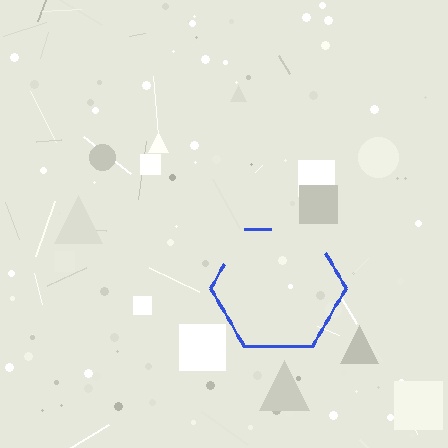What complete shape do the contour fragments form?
The contour fragments form a hexagon.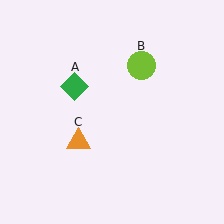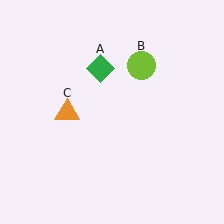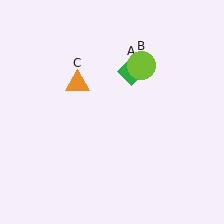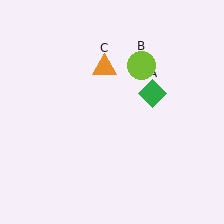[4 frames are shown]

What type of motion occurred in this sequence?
The green diamond (object A), orange triangle (object C) rotated clockwise around the center of the scene.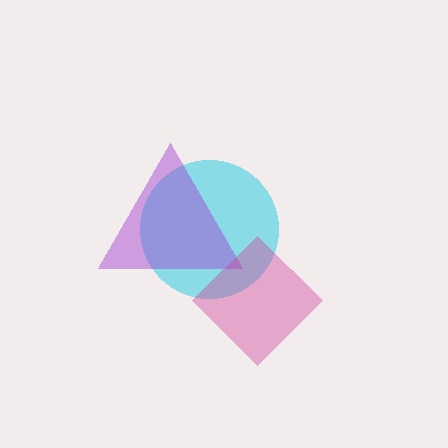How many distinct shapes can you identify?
There are 3 distinct shapes: a cyan circle, a purple triangle, a magenta diamond.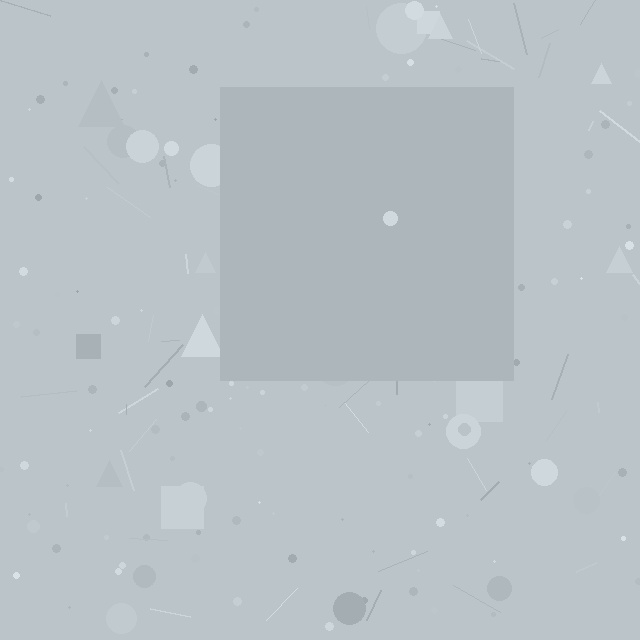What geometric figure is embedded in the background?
A square is embedded in the background.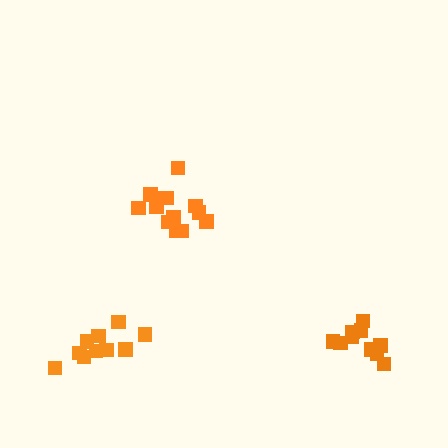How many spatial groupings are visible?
There are 3 spatial groupings.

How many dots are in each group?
Group 1: 13 dots, Group 2: 10 dots, Group 3: 10 dots (33 total).